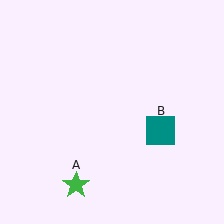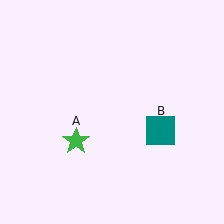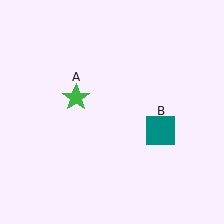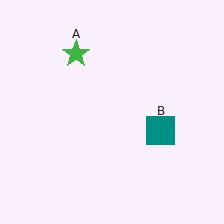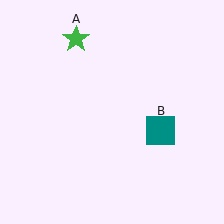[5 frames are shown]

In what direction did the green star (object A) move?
The green star (object A) moved up.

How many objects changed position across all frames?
1 object changed position: green star (object A).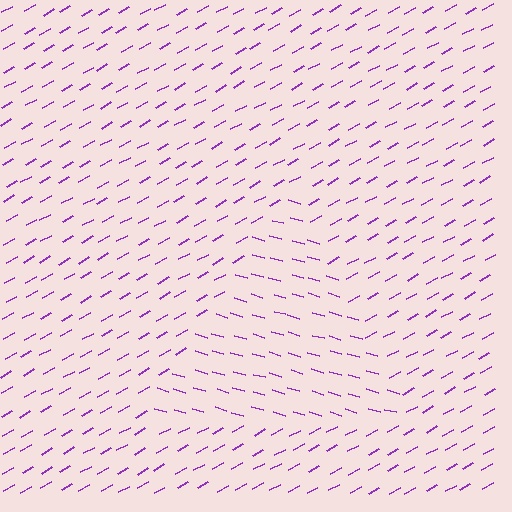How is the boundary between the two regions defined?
The boundary is defined purely by a change in line orientation (approximately 45 degrees difference). All lines are the same color and thickness.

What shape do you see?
I see a triangle.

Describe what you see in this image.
The image is filled with small purple line segments. A triangle region in the image has lines oriented differently from the surrounding lines, creating a visible texture boundary.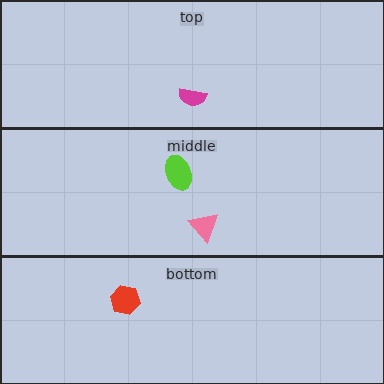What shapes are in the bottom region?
The red hexagon.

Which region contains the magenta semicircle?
The top region.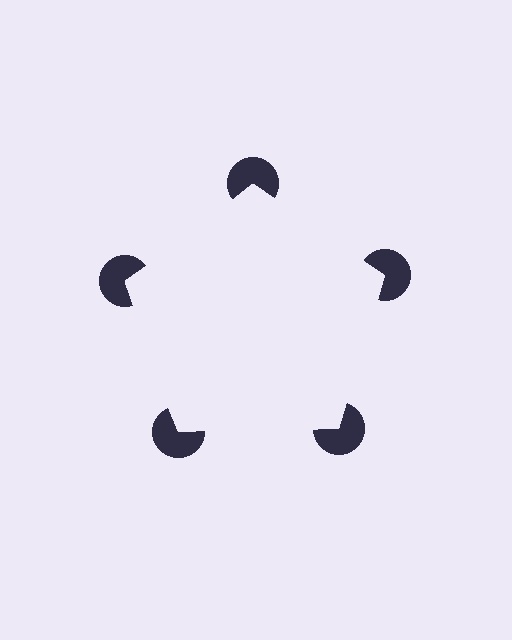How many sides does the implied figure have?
5 sides.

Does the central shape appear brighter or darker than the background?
It typically appears slightly brighter than the background, even though no actual brightness change is drawn.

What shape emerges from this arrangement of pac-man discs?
An illusory pentagon — its edges are inferred from the aligned wedge cuts in the pac-man discs, not physically drawn.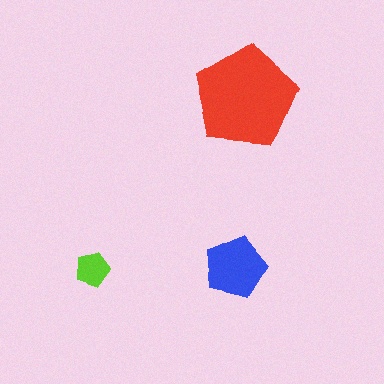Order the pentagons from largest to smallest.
the red one, the blue one, the lime one.